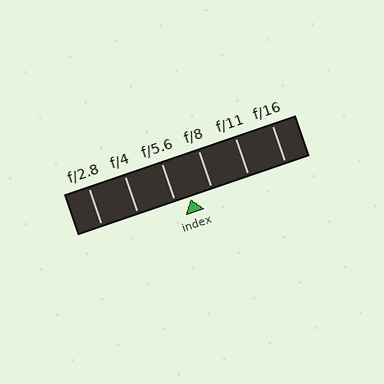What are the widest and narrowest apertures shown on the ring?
The widest aperture shown is f/2.8 and the narrowest is f/16.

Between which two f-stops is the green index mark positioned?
The index mark is between f/5.6 and f/8.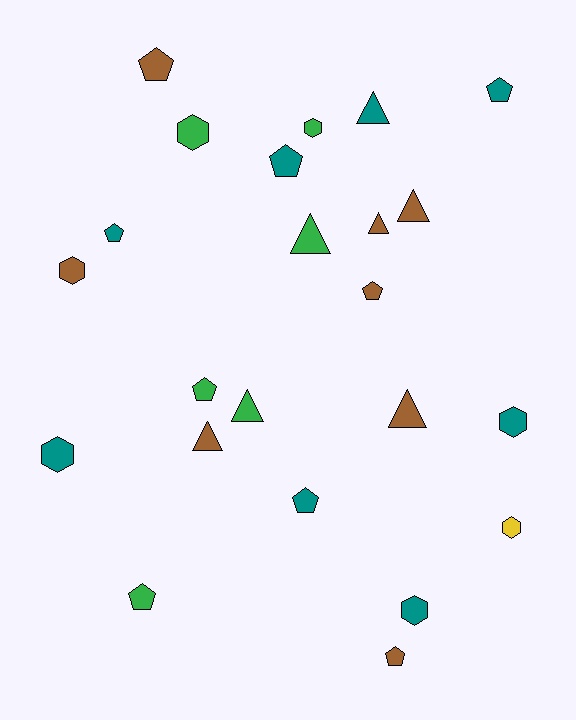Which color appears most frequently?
Teal, with 8 objects.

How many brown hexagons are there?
There is 1 brown hexagon.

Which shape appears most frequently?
Pentagon, with 9 objects.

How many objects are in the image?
There are 23 objects.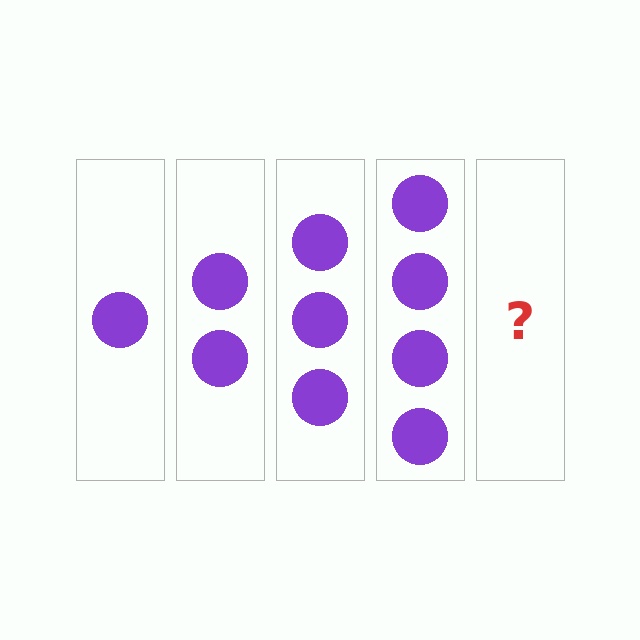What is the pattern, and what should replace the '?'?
The pattern is that each step adds one more circle. The '?' should be 5 circles.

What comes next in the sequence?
The next element should be 5 circles.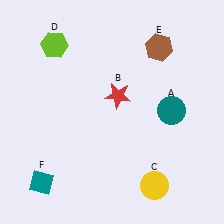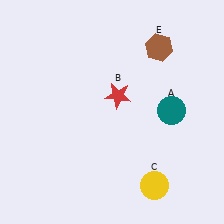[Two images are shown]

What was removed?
The teal diamond (F), the lime hexagon (D) were removed in Image 2.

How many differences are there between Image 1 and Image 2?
There are 2 differences between the two images.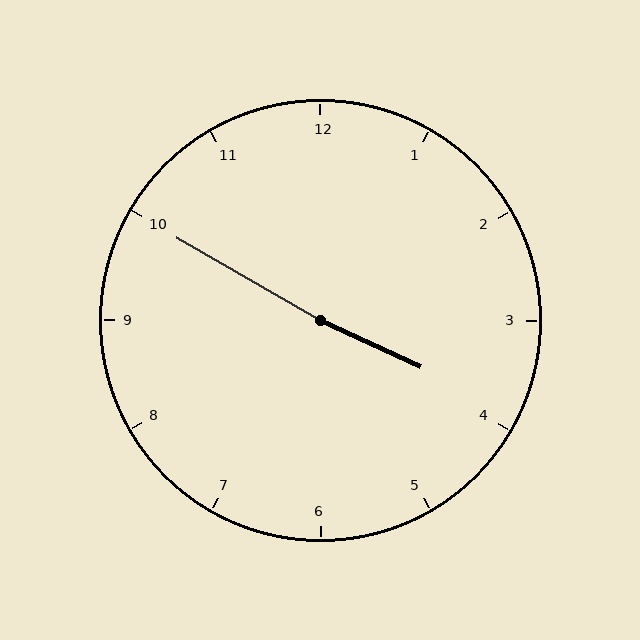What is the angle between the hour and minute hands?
Approximately 175 degrees.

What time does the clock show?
3:50.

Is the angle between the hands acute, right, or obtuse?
It is obtuse.